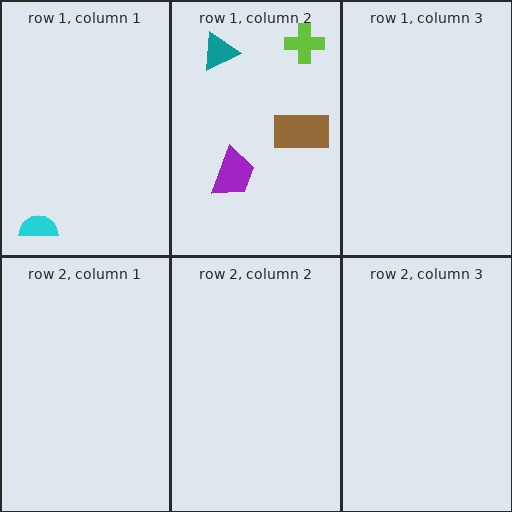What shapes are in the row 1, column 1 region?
The cyan semicircle.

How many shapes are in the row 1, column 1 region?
1.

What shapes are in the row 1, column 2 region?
The lime cross, the purple trapezoid, the teal triangle, the brown rectangle.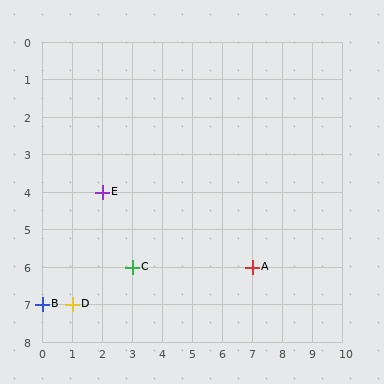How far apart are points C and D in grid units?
Points C and D are 2 columns and 1 row apart (about 2.2 grid units diagonally).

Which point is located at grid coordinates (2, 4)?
Point E is at (2, 4).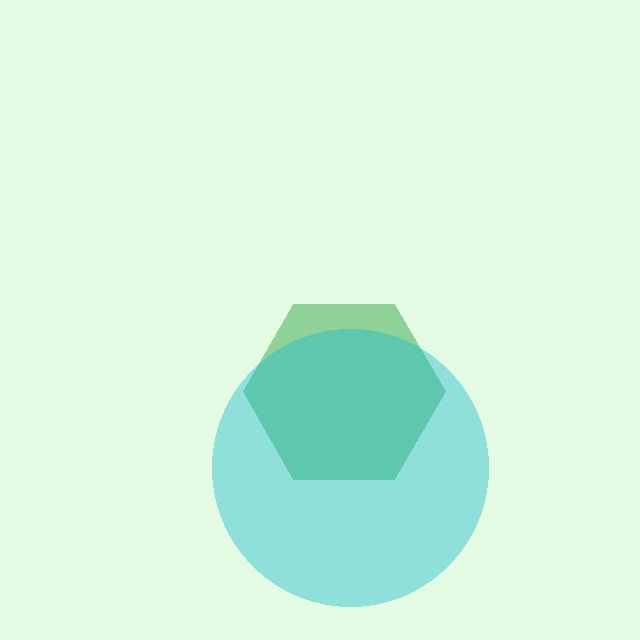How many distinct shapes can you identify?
There are 2 distinct shapes: a green hexagon, a cyan circle.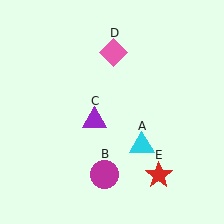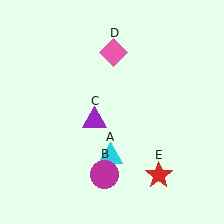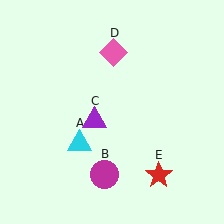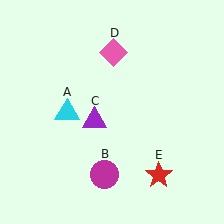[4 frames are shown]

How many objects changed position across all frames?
1 object changed position: cyan triangle (object A).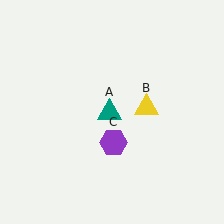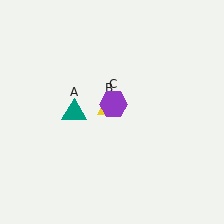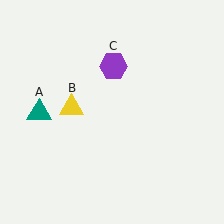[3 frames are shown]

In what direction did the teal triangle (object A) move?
The teal triangle (object A) moved left.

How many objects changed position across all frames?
3 objects changed position: teal triangle (object A), yellow triangle (object B), purple hexagon (object C).